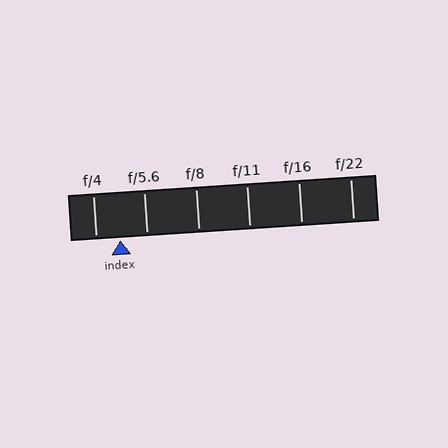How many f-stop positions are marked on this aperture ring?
There are 6 f-stop positions marked.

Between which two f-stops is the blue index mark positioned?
The index mark is between f/4 and f/5.6.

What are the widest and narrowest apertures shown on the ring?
The widest aperture shown is f/4 and the narrowest is f/22.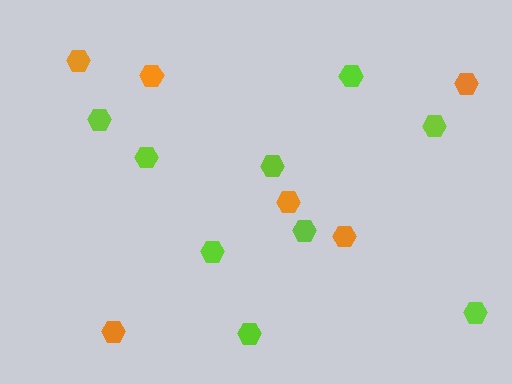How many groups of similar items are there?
There are 2 groups: one group of lime hexagons (9) and one group of orange hexagons (6).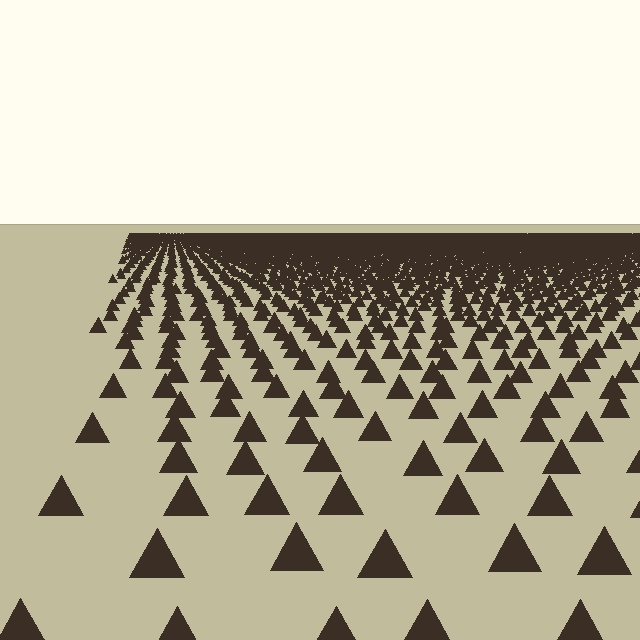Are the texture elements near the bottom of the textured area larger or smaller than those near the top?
Larger. Near the bottom, elements are closer to the viewer and appear at a bigger on-screen size.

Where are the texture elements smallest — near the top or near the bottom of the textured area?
Near the top.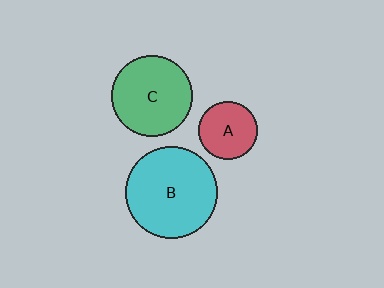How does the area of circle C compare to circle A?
Approximately 1.9 times.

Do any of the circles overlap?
No, none of the circles overlap.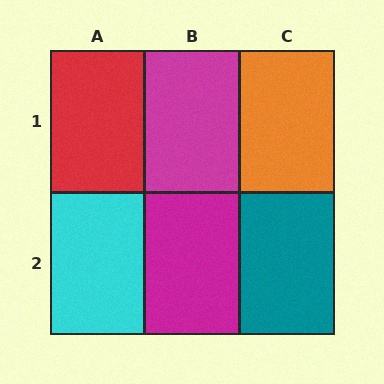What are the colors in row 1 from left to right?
Red, magenta, orange.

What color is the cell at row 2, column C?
Teal.